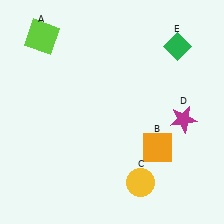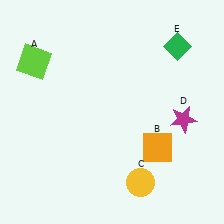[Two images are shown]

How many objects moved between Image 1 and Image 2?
1 object moved between the two images.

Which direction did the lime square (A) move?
The lime square (A) moved down.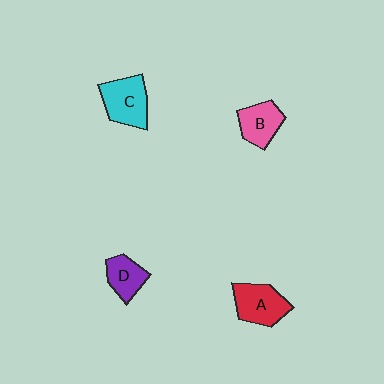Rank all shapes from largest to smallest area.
From largest to smallest: C (cyan), A (red), B (pink), D (purple).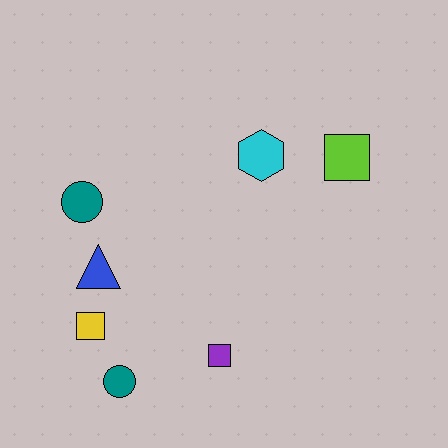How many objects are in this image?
There are 7 objects.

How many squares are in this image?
There are 3 squares.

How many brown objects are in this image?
There are no brown objects.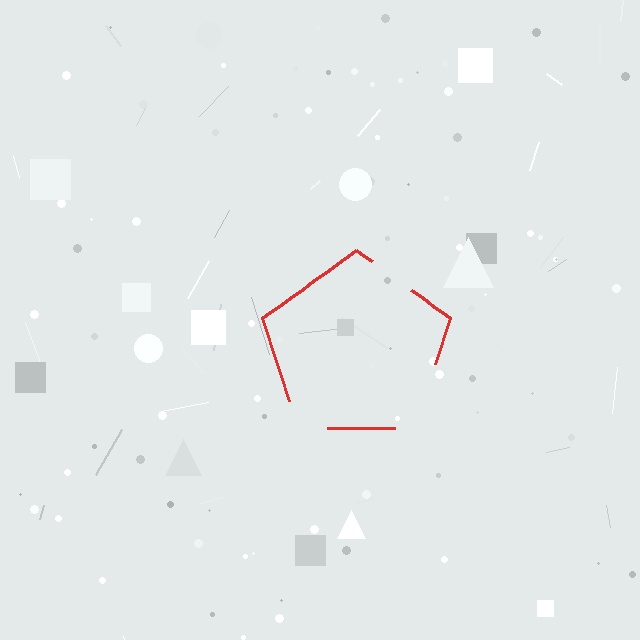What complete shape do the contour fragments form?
The contour fragments form a pentagon.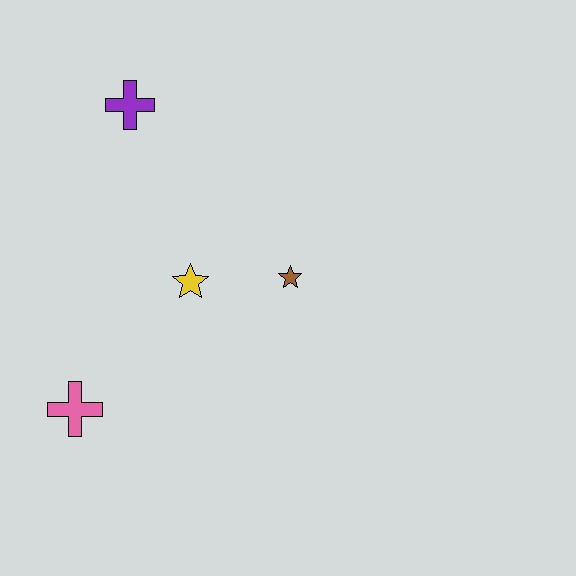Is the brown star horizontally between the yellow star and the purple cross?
No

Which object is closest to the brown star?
The yellow star is closest to the brown star.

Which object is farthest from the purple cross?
The pink cross is farthest from the purple cross.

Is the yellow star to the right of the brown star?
No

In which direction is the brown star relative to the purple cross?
The brown star is below the purple cross.